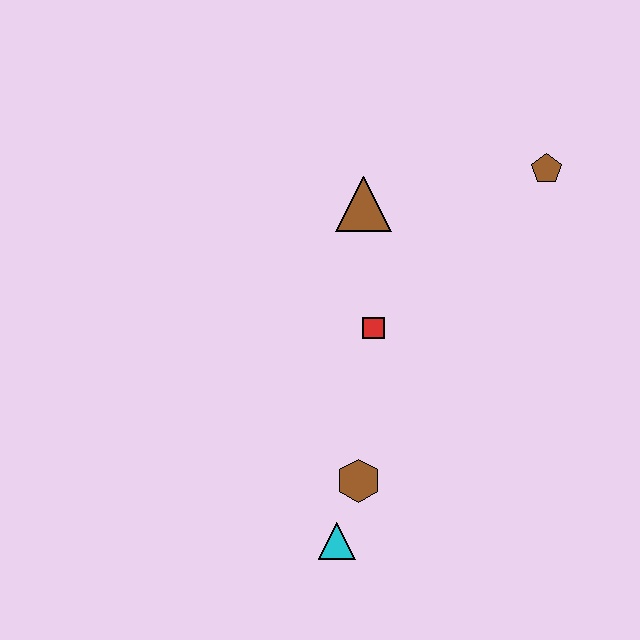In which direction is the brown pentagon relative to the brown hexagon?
The brown pentagon is above the brown hexagon.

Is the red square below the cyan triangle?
No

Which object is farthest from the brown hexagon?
The brown pentagon is farthest from the brown hexagon.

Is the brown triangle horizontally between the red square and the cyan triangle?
Yes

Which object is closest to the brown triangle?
The red square is closest to the brown triangle.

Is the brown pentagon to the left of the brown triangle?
No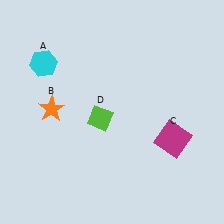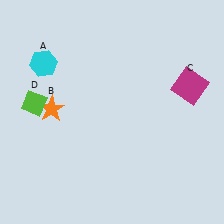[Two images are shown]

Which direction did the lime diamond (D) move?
The lime diamond (D) moved left.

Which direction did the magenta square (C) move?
The magenta square (C) moved up.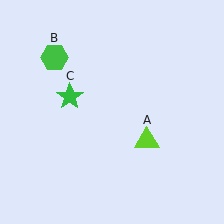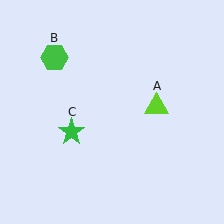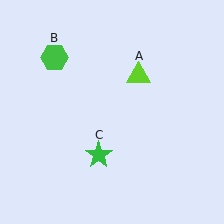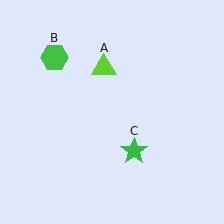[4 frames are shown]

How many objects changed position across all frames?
2 objects changed position: lime triangle (object A), green star (object C).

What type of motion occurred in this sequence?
The lime triangle (object A), green star (object C) rotated counterclockwise around the center of the scene.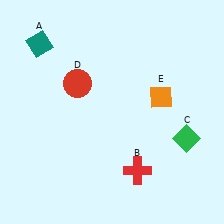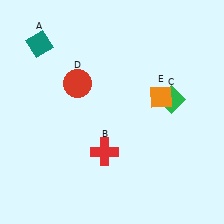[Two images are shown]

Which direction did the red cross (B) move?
The red cross (B) moved left.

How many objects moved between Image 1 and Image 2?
2 objects moved between the two images.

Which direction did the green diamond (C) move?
The green diamond (C) moved up.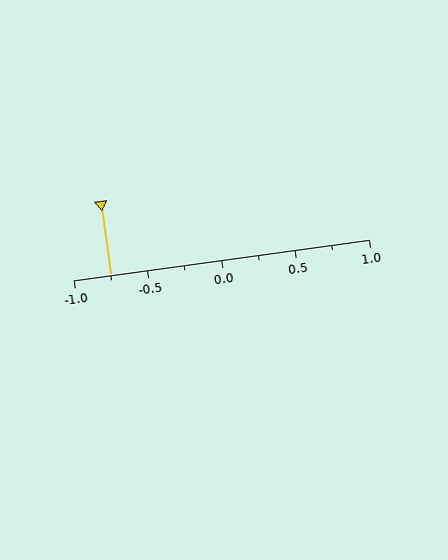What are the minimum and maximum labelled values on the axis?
The axis runs from -1.0 to 1.0.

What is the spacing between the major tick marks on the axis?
The major ticks are spaced 0.5 apart.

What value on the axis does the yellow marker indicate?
The marker indicates approximately -0.75.